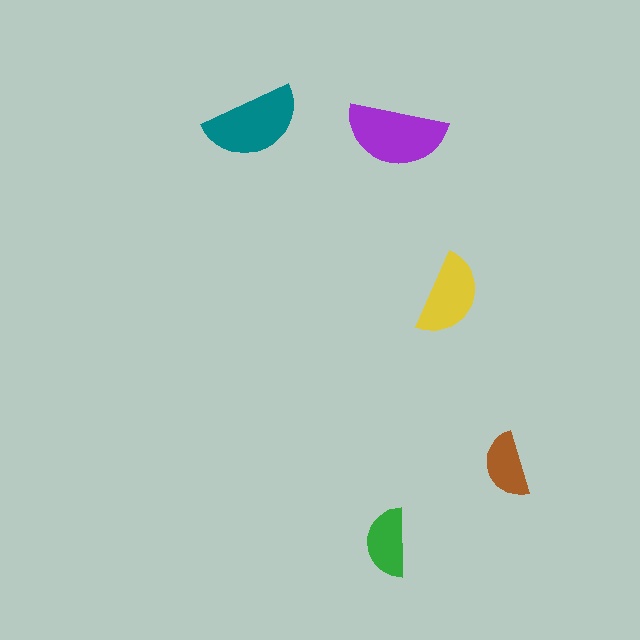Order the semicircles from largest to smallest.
the purple one, the teal one, the yellow one, the green one, the brown one.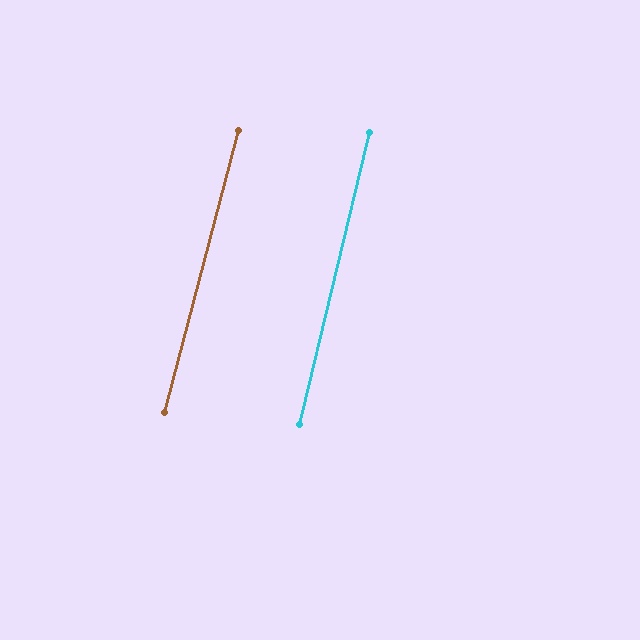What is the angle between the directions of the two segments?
Approximately 1 degree.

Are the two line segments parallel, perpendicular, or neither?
Parallel — their directions differ by only 1.2°.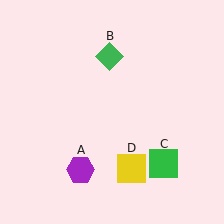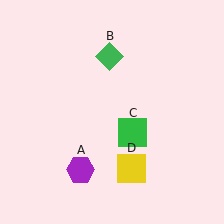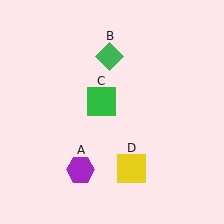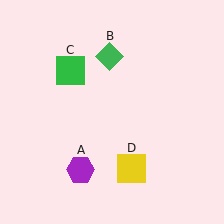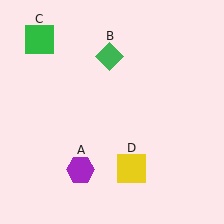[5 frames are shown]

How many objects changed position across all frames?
1 object changed position: green square (object C).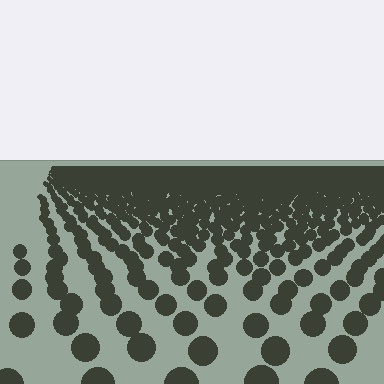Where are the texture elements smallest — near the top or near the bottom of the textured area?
Near the top.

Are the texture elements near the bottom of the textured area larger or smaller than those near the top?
Larger. Near the bottom, elements are closer to the viewer and appear at a bigger on-screen size.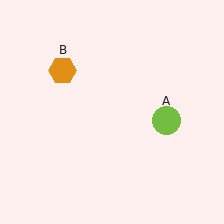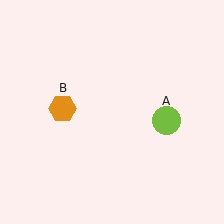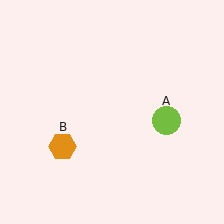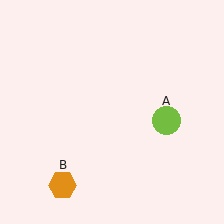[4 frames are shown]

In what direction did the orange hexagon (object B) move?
The orange hexagon (object B) moved down.